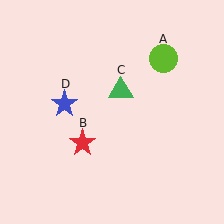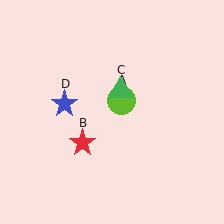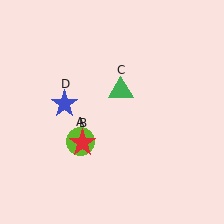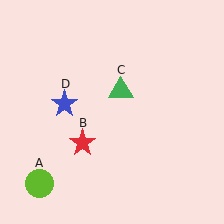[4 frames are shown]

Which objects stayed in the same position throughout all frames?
Red star (object B) and green triangle (object C) and blue star (object D) remained stationary.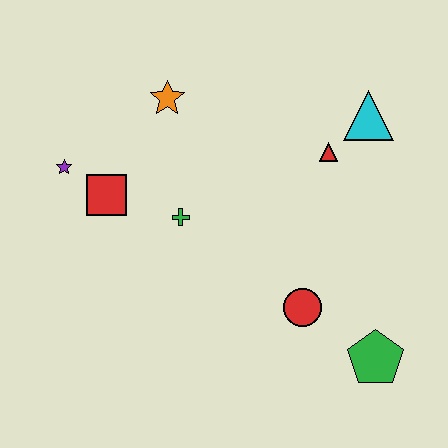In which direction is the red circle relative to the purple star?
The red circle is to the right of the purple star.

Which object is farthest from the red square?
The green pentagon is farthest from the red square.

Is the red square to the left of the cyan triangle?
Yes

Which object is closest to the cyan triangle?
The red triangle is closest to the cyan triangle.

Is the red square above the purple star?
No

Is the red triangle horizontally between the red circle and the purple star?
No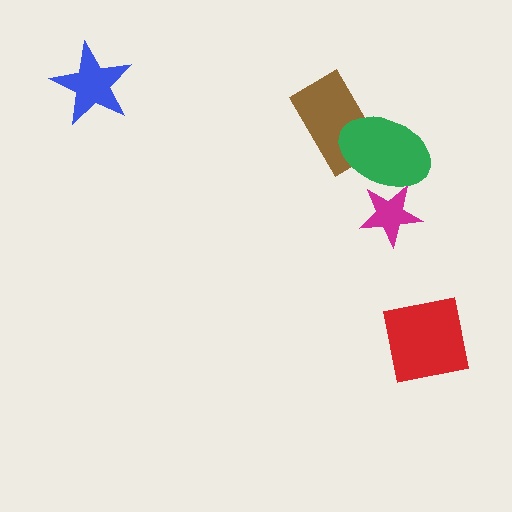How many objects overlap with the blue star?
0 objects overlap with the blue star.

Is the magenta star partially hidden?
Yes, it is partially covered by another shape.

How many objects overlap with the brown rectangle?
1 object overlaps with the brown rectangle.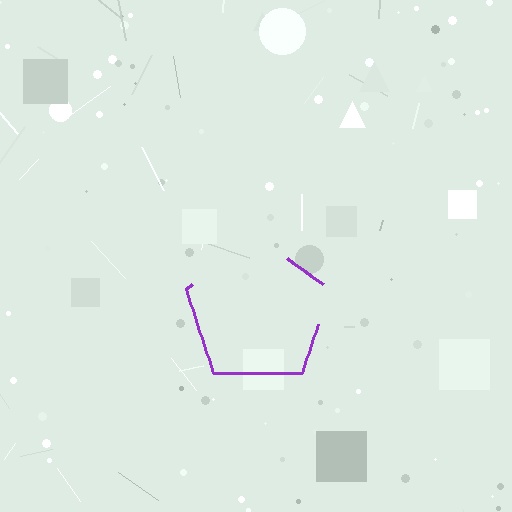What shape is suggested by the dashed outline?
The dashed outline suggests a pentagon.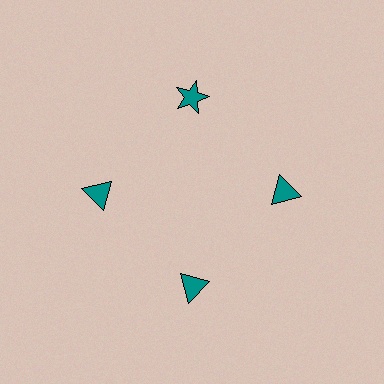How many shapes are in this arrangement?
There are 4 shapes arranged in a ring pattern.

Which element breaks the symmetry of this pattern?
The teal star at roughly the 12 o'clock position breaks the symmetry. All other shapes are teal triangles.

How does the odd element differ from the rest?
It has a different shape: star instead of triangle.